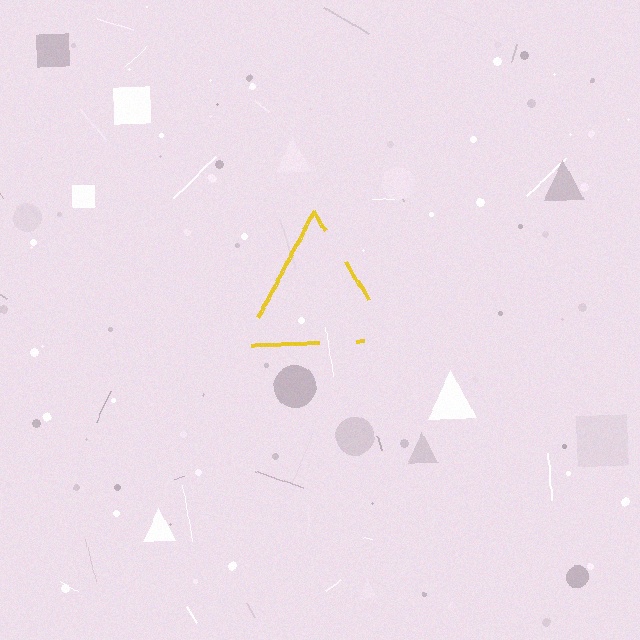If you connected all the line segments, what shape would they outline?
They would outline a triangle.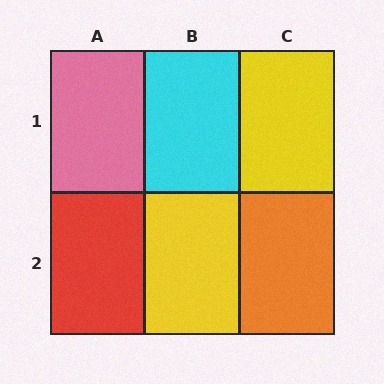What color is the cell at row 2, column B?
Yellow.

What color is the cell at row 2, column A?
Red.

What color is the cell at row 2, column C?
Orange.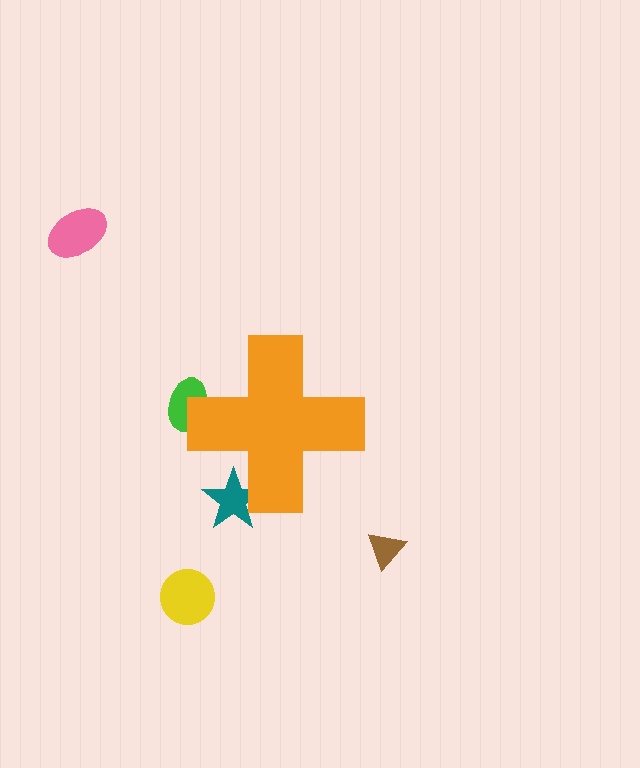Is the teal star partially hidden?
Yes, the teal star is partially hidden behind the orange cross.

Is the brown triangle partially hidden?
No, the brown triangle is fully visible.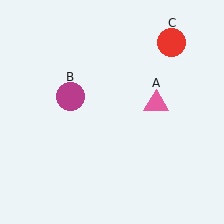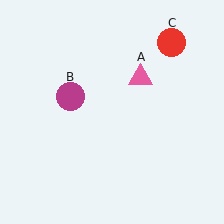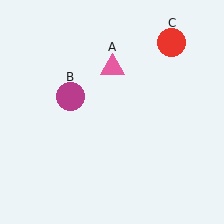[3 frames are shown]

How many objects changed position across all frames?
1 object changed position: pink triangle (object A).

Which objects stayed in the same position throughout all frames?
Magenta circle (object B) and red circle (object C) remained stationary.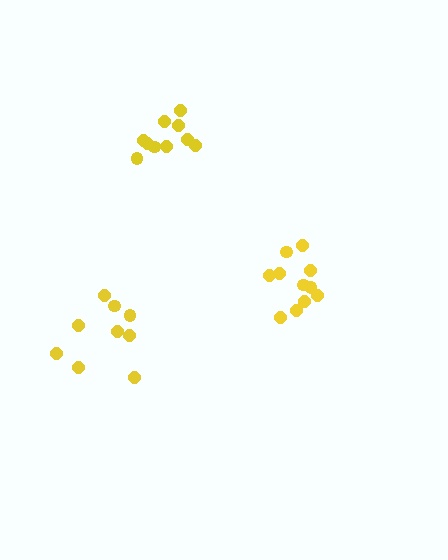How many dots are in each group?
Group 1: 9 dots, Group 2: 10 dots, Group 3: 11 dots (30 total).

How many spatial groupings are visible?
There are 3 spatial groupings.